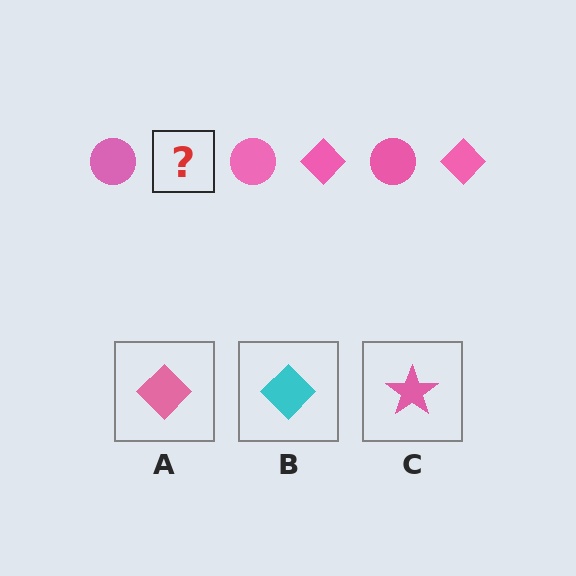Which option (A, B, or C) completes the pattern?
A.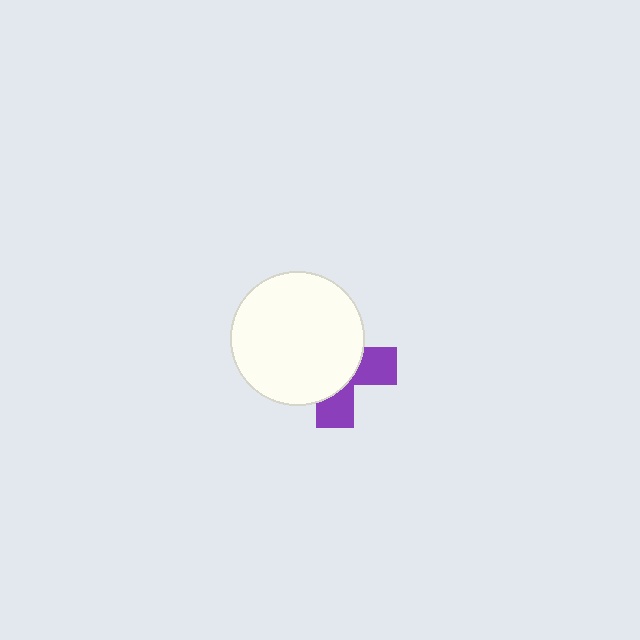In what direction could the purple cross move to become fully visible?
The purple cross could move toward the lower-right. That would shift it out from behind the white circle entirely.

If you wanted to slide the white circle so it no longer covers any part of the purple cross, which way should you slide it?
Slide it toward the upper-left — that is the most direct way to separate the two shapes.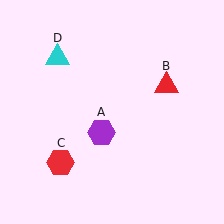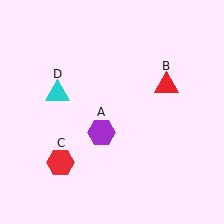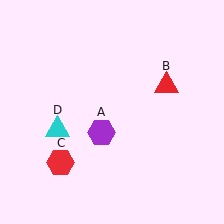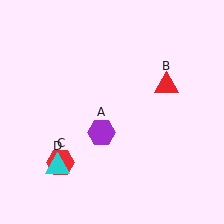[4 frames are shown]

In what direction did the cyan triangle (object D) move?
The cyan triangle (object D) moved down.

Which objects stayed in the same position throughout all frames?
Purple hexagon (object A) and red triangle (object B) and red hexagon (object C) remained stationary.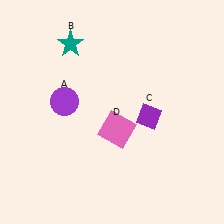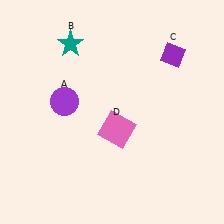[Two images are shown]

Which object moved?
The purple diamond (C) moved up.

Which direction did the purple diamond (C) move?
The purple diamond (C) moved up.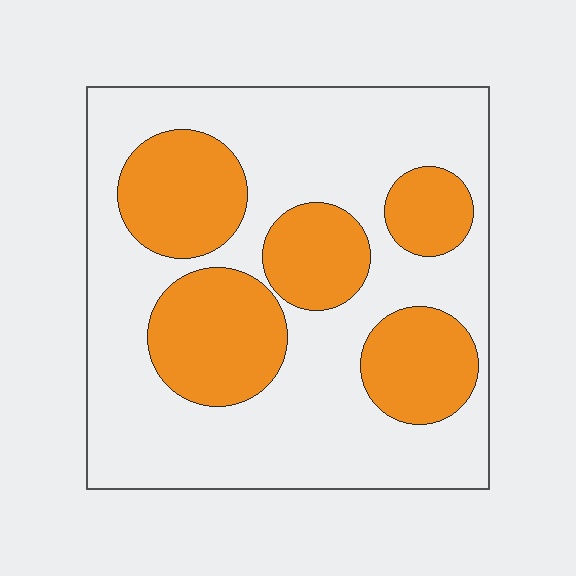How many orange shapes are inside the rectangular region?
5.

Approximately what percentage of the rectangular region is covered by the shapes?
Approximately 35%.